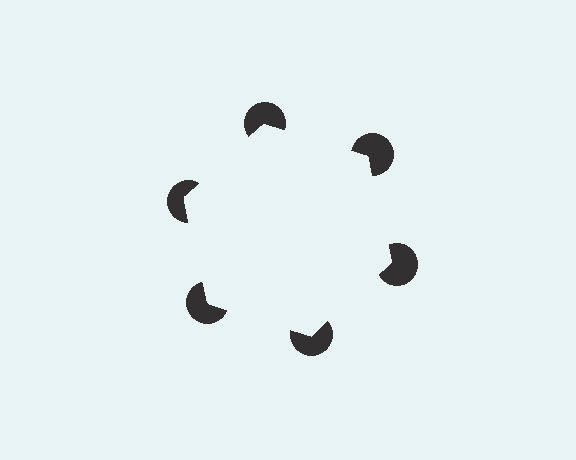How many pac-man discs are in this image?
There are 6 — one at each vertex of the illusory hexagon.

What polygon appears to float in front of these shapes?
An illusory hexagon — its edges are inferred from the aligned wedge cuts in the pac-man discs, not physically drawn.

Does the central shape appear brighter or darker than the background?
It typically appears slightly brighter than the background, even though no actual brightness change is drawn.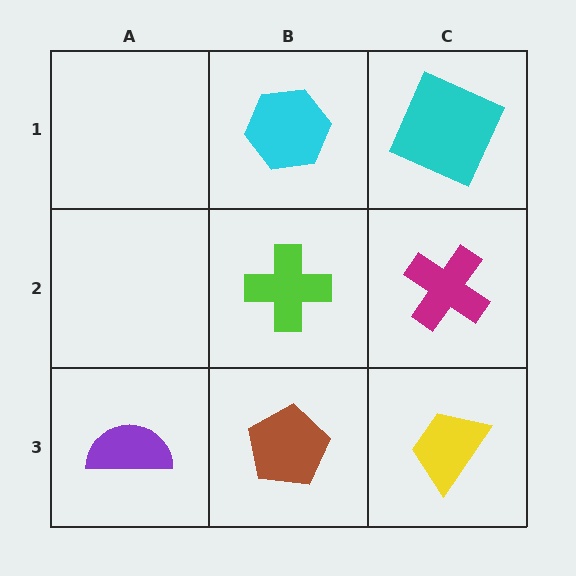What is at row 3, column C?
A yellow trapezoid.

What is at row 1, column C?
A cyan square.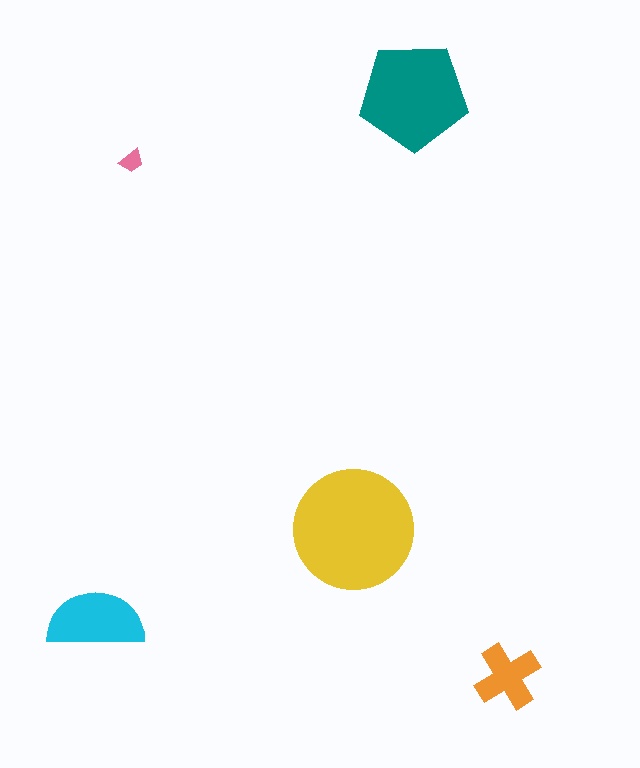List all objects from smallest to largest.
The pink trapezoid, the orange cross, the cyan semicircle, the teal pentagon, the yellow circle.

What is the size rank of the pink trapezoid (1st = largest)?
5th.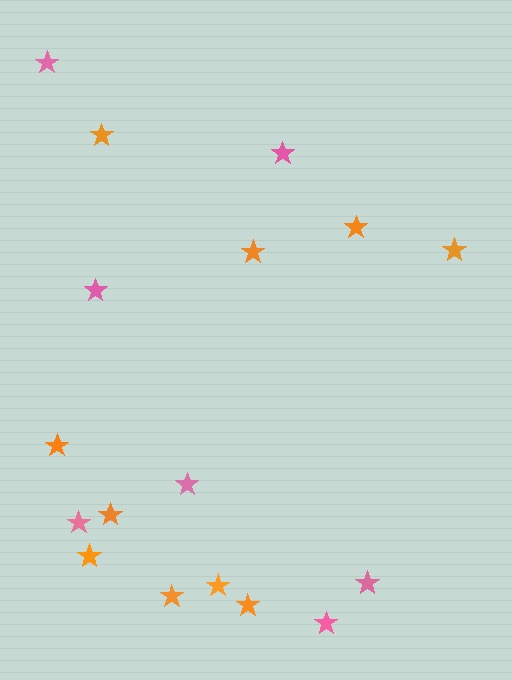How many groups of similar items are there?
There are 2 groups: one group of orange stars (10) and one group of pink stars (7).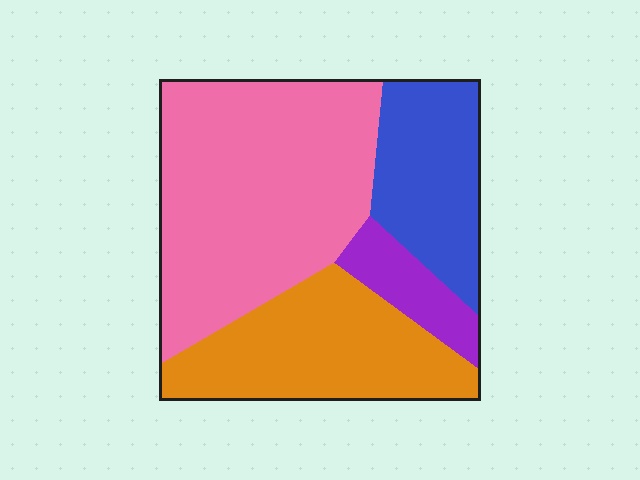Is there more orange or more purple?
Orange.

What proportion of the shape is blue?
Blue takes up less than a quarter of the shape.